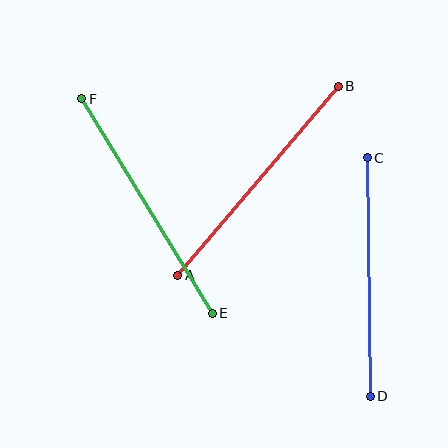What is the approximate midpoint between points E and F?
The midpoint is at approximately (147, 206) pixels.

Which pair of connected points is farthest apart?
Points E and F are farthest apart.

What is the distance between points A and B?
The distance is approximately 248 pixels.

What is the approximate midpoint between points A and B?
The midpoint is at approximately (258, 181) pixels.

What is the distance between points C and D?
The distance is approximately 238 pixels.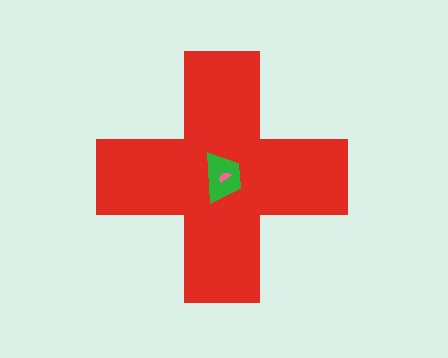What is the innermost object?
The pink semicircle.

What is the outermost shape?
The red cross.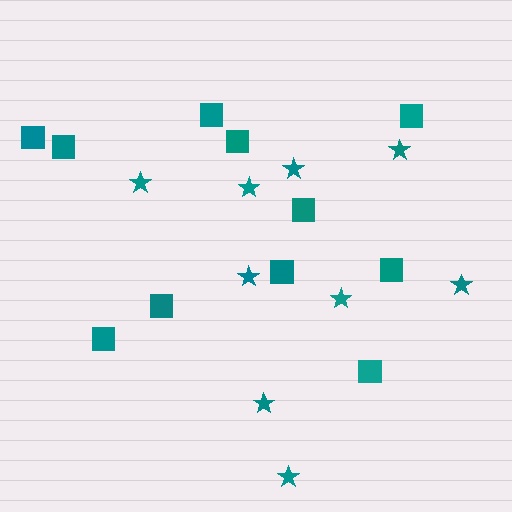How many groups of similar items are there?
There are 2 groups: one group of stars (9) and one group of squares (11).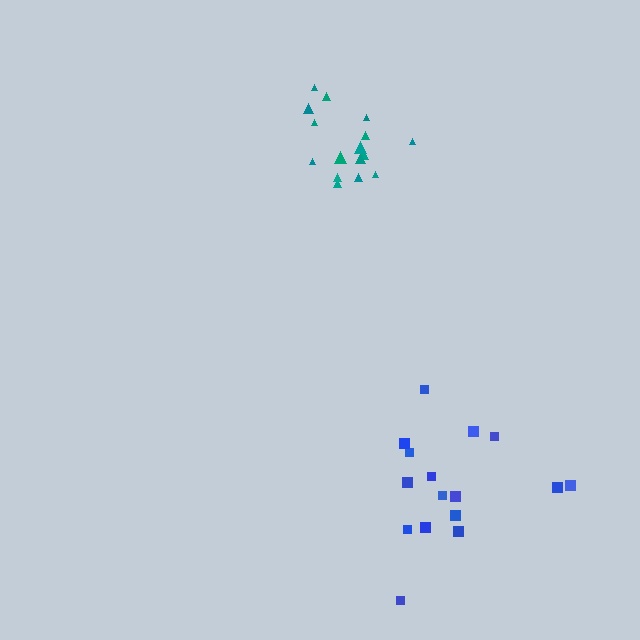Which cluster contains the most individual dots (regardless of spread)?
Blue (16).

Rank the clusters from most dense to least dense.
teal, blue.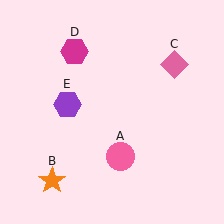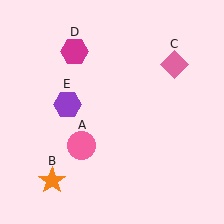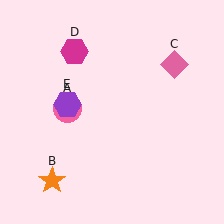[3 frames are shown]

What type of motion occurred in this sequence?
The pink circle (object A) rotated clockwise around the center of the scene.